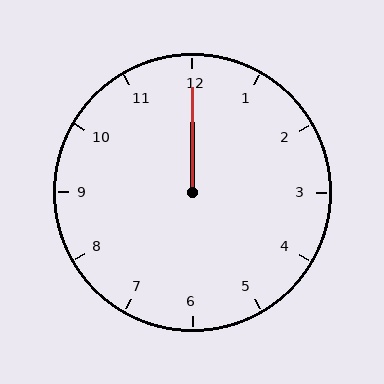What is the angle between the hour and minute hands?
Approximately 0 degrees.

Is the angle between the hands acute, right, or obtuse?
It is acute.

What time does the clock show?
12:00.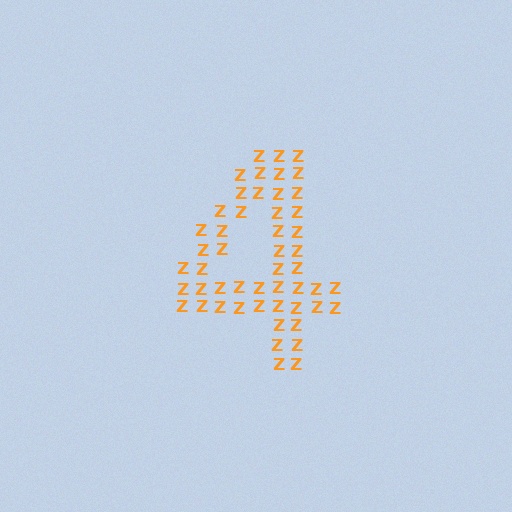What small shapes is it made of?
It is made of small letter Z's.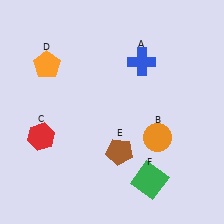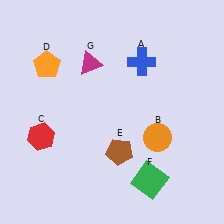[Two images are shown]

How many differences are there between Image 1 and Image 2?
There is 1 difference between the two images.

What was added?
A magenta triangle (G) was added in Image 2.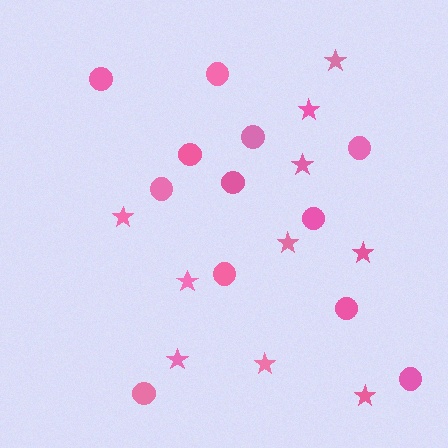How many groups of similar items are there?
There are 2 groups: one group of circles (12) and one group of stars (10).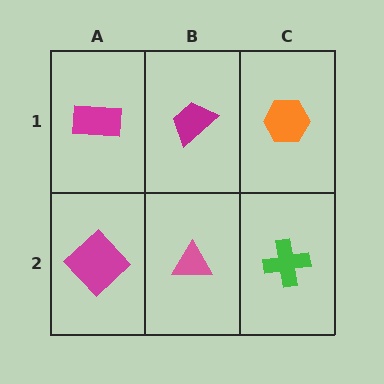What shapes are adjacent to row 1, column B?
A pink triangle (row 2, column B), a magenta rectangle (row 1, column A), an orange hexagon (row 1, column C).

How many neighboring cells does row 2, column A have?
2.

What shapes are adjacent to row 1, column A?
A magenta diamond (row 2, column A), a magenta trapezoid (row 1, column B).